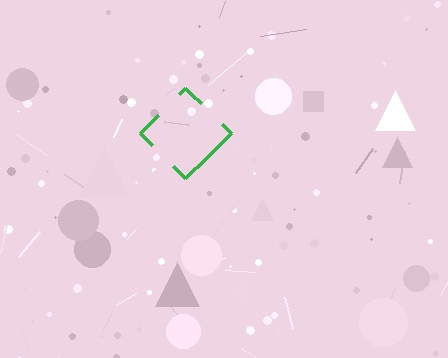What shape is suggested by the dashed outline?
The dashed outline suggests a diamond.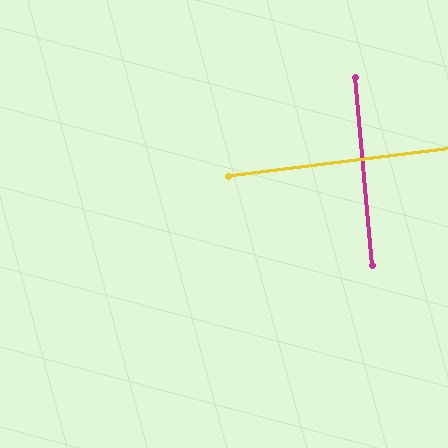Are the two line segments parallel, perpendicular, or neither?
Perpendicular — they meet at approximately 88°.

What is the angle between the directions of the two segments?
Approximately 88 degrees.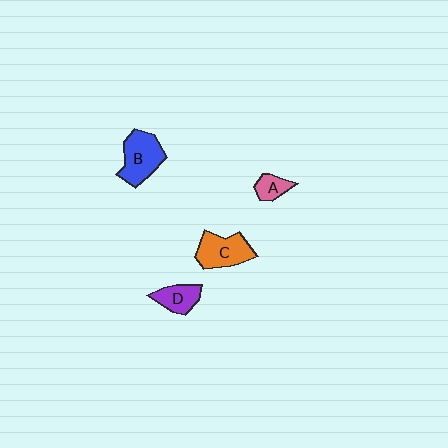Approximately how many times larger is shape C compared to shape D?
Approximately 1.5 times.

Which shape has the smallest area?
Shape A (pink).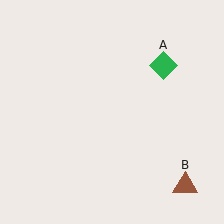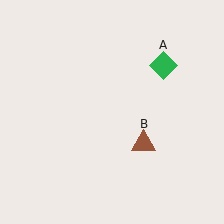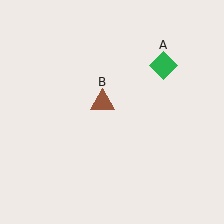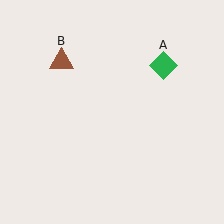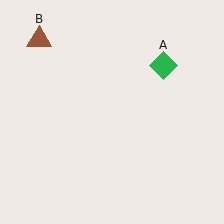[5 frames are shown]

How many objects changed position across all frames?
1 object changed position: brown triangle (object B).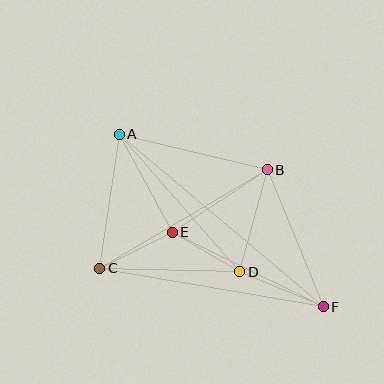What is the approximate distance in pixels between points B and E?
The distance between B and E is approximately 114 pixels.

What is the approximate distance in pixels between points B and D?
The distance between B and D is approximately 106 pixels.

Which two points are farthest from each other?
Points A and F are farthest from each other.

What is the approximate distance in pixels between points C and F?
The distance between C and F is approximately 227 pixels.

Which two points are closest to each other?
Points D and E are closest to each other.